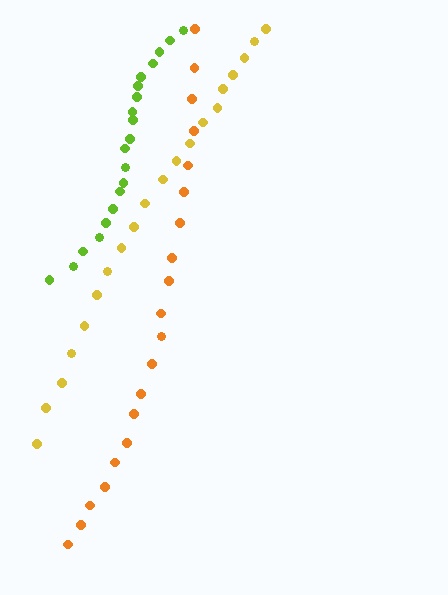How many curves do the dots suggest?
There are 3 distinct paths.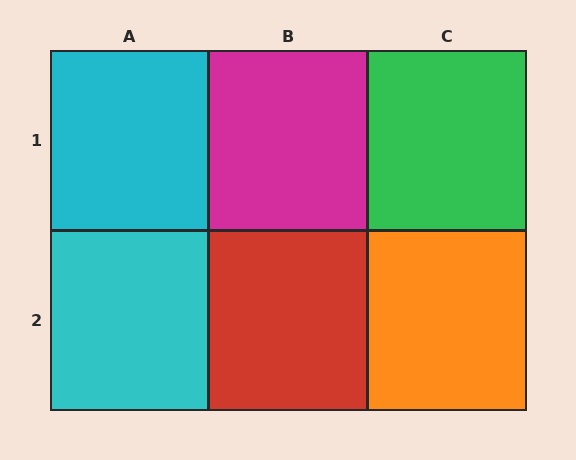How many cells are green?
1 cell is green.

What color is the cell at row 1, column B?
Magenta.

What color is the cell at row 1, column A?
Cyan.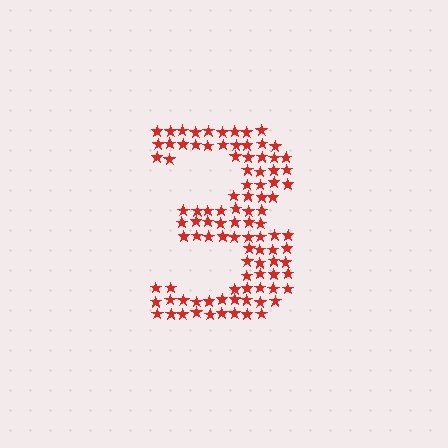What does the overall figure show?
The overall figure shows the digit 3.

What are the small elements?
The small elements are stars.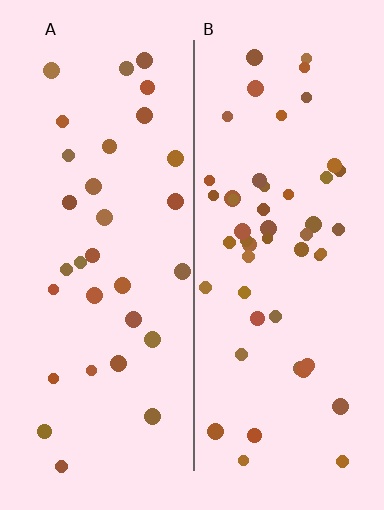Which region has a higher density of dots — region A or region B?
B (the right).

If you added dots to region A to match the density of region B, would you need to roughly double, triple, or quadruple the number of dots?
Approximately double.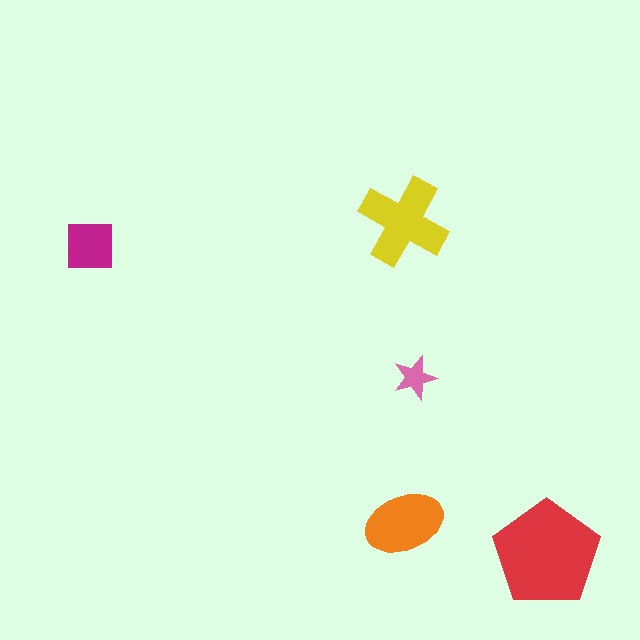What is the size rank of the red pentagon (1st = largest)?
1st.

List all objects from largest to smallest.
The red pentagon, the yellow cross, the orange ellipse, the magenta square, the pink star.